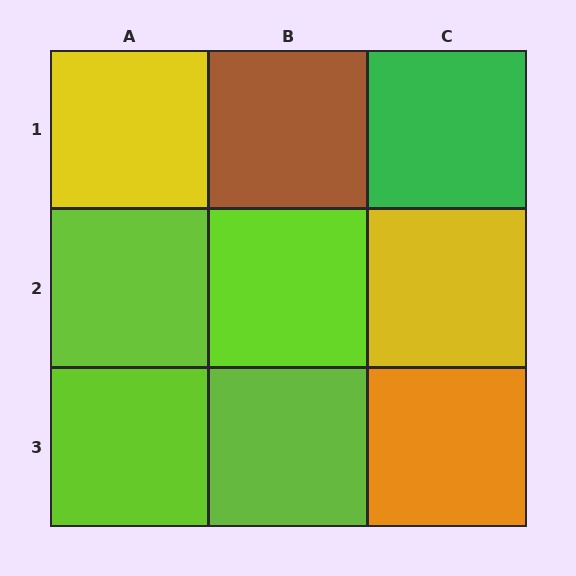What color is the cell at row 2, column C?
Yellow.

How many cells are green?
1 cell is green.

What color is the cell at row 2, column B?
Lime.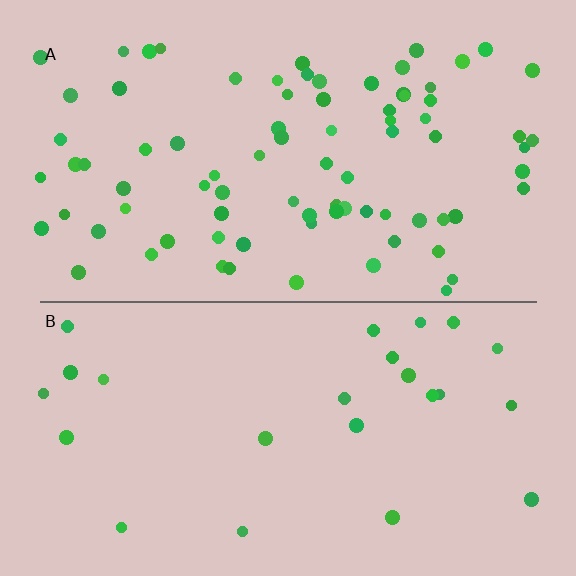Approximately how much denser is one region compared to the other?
Approximately 3.3× — region A over region B.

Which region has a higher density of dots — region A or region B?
A (the top).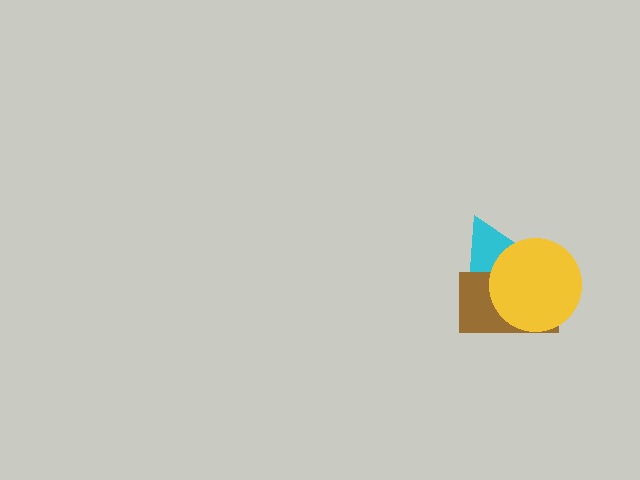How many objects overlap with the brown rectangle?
2 objects overlap with the brown rectangle.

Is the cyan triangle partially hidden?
Yes, it is partially covered by another shape.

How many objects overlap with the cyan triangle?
2 objects overlap with the cyan triangle.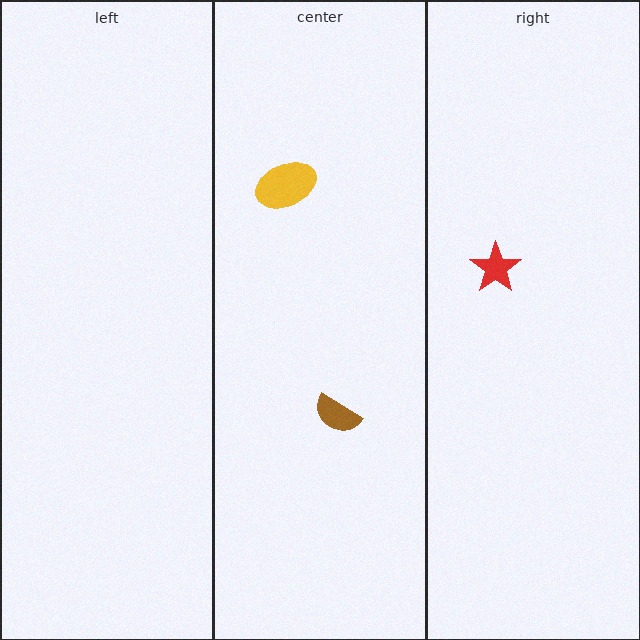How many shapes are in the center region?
2.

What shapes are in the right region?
The red star.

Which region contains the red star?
The right region.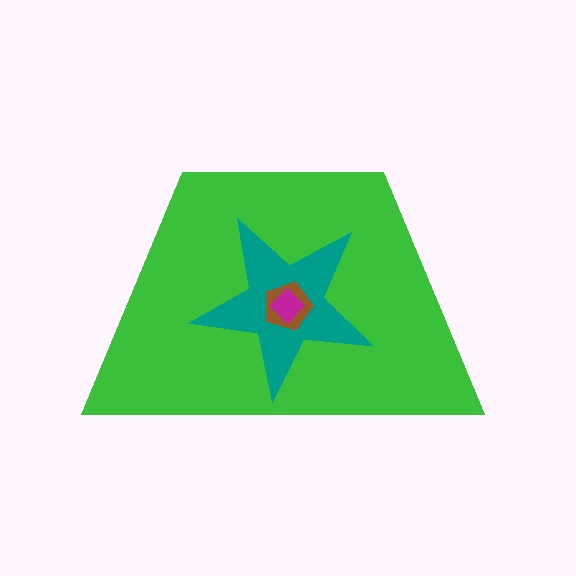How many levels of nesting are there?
4.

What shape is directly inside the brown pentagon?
The magenta diamond.